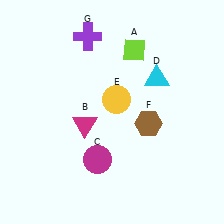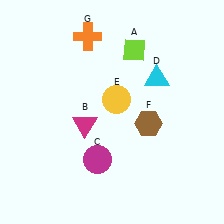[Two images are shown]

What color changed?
The cross (G) changed from purple in Image 1 to orange in Image 2.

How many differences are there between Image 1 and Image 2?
There is 1 difference between the two images.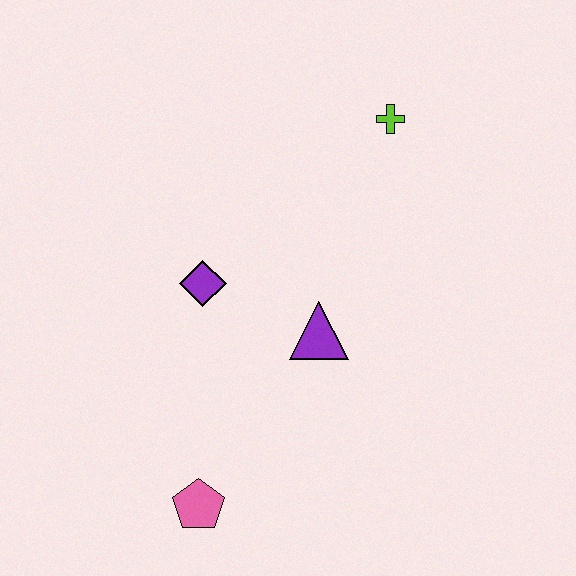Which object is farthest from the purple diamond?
The lime cross is farthest from the purple diamond.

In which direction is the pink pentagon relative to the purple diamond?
The pink pentagon is below the purple diamond.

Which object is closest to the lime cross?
The purple triangle is closest to the lime cross.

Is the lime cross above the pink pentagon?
Yes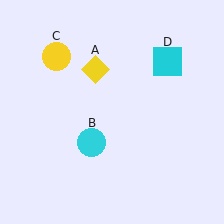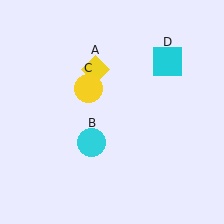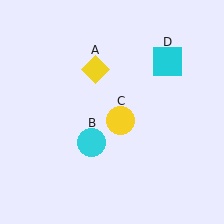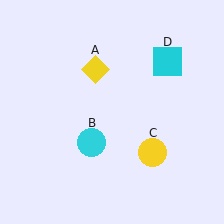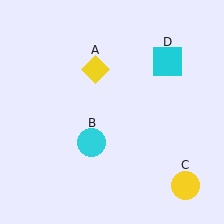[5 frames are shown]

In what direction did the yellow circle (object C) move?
The yellow circle (object C) moved down and to the right.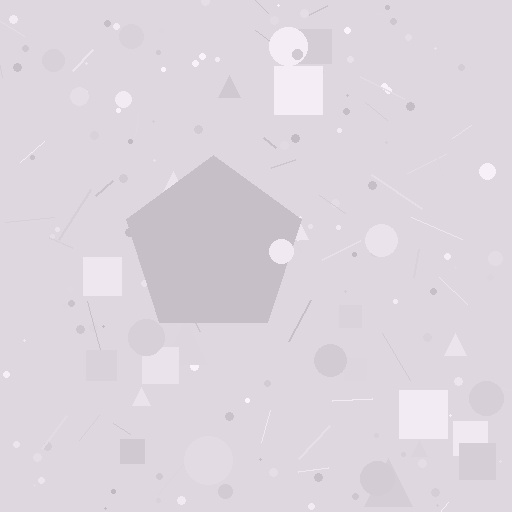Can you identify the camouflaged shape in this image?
The camouflaged shape is a pentagon.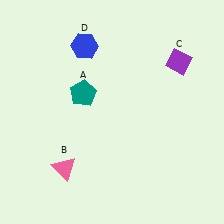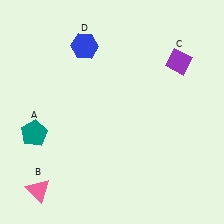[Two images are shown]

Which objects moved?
The objects that moved are: the teal pentagon (A), the pink triangle (B).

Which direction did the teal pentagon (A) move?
The teal pentagon (A) moved left.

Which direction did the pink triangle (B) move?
The pink triangle (B) moved left.